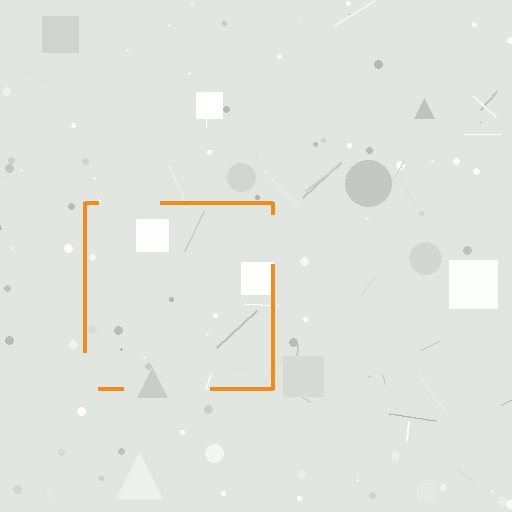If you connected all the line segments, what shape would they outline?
They would outline a square.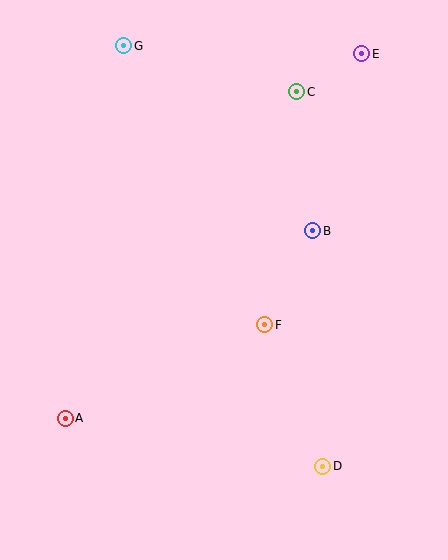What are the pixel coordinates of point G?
Point G is at (124, 46).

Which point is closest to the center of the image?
Point F at (265, 325) is closest to the center.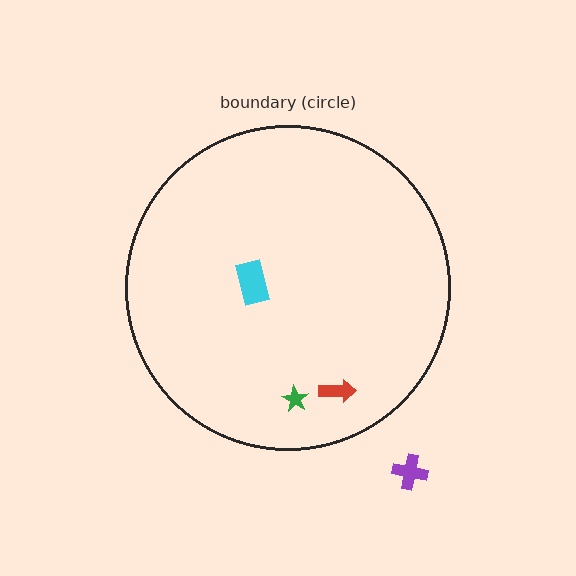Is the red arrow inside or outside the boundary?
Inside.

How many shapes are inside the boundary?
3 inside, 1 outside.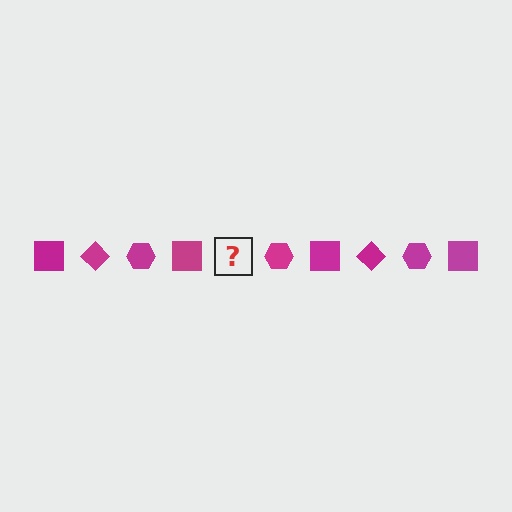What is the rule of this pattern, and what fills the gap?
The rule is that the pattern cycles through square, diamond, hexagon shapes in magenta. The gap should be filled with a magenta diamond.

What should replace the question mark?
The question mark should be replaced with a magenta diamond.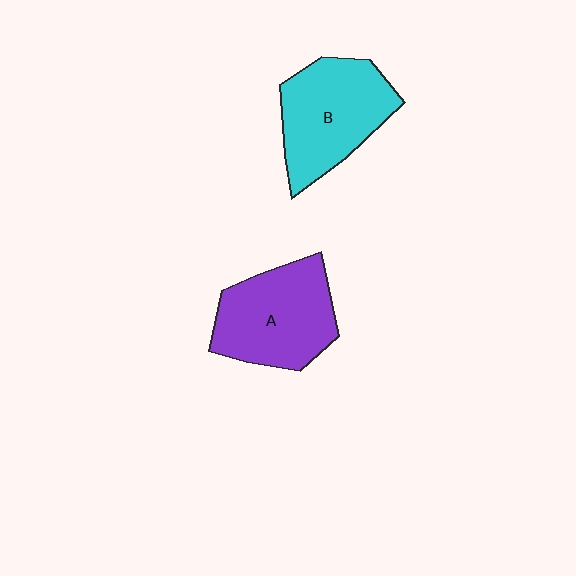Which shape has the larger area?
Shape B (cyan).